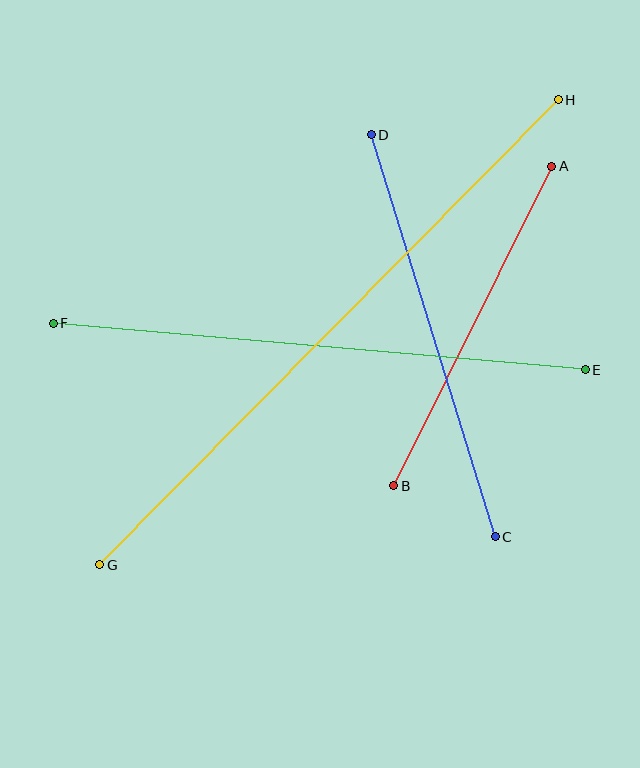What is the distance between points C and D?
The distance is approximately 420 pixels.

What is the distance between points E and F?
The distance is approximately 534 pixels.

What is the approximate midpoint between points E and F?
The midpoint is at approximately (319, 347) pixels.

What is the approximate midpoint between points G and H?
The midpoint is at approximately (329, 332) pixels.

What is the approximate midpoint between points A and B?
The midpoint is at approximately (473, 326) pixels.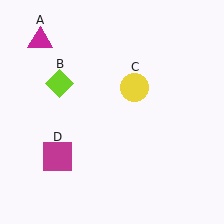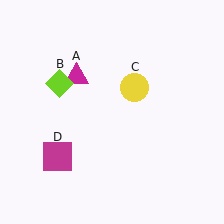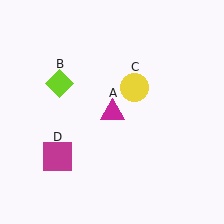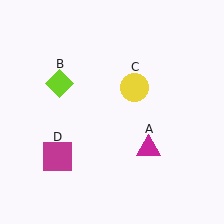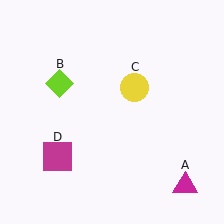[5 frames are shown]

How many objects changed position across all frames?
1 object changed position: magenta triangle (object A).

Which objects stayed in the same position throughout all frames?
Lime diamond (object B) and yellow circle (object C) and magenta square (object D) remained stationary.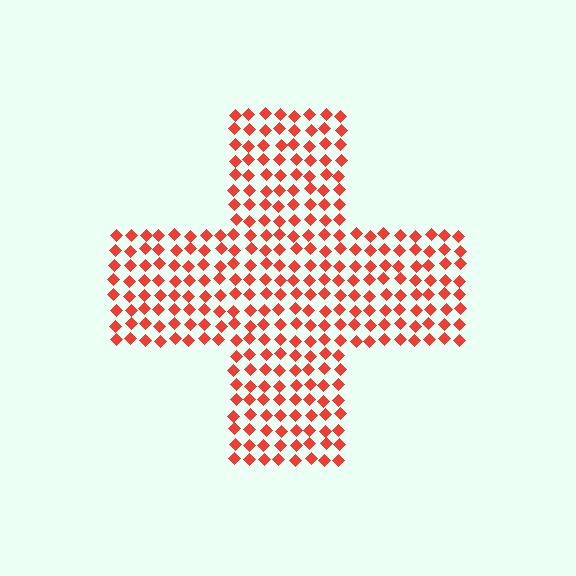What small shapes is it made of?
It is made of small diamonds.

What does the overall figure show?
The overall figure shows a cross.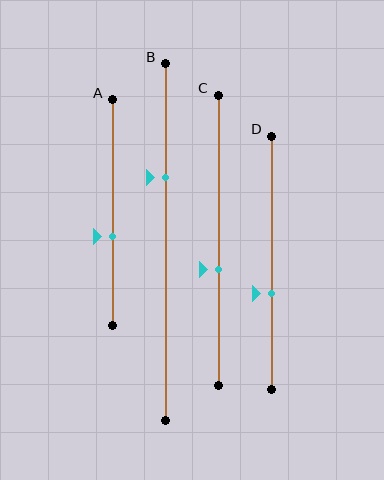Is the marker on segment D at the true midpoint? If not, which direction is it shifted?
No, the marker on segment D is shifted downward by about 12% of the segment length.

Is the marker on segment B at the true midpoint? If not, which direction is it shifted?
No, the marker on segment B is shifted upward by about 18% of the segment length.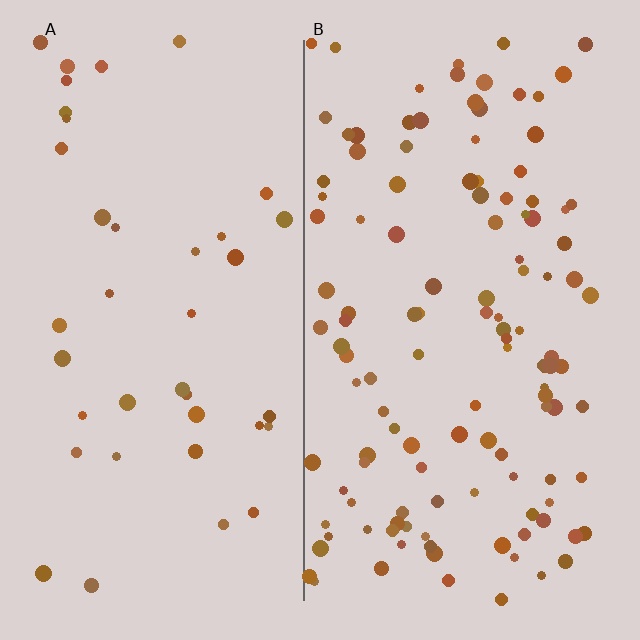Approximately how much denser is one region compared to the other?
Approximately 3.1× — region B over region A.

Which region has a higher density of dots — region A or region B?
B (the right).